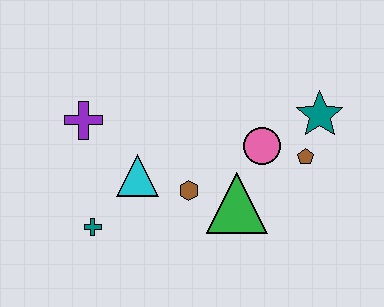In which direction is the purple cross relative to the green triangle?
The purple cross is to the left of the green triangle.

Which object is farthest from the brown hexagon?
The teal star is farthest from the brown hexagon.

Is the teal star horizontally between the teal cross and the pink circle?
No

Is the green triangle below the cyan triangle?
Yes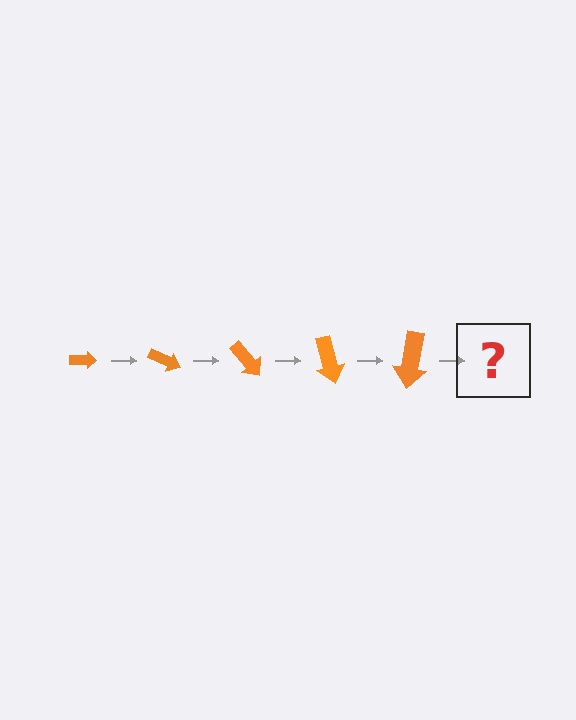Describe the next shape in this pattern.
It should be an arrow, larger than the previous one and rotated 125 degrees from the start.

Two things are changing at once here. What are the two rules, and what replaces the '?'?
The two rules are that the arrow grows larger each step and it rotates 25 degrees each step. The '?' should be an arrow, larger than the previous one and rotated 125 degrees from the start.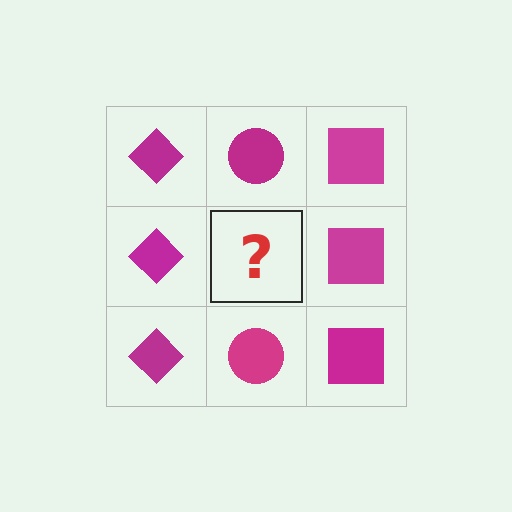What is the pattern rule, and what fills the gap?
The rule is that each column has a consistent shape. The gap should be filled with a magenta circle.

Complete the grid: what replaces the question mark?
The question mark should be replaced with a magenta circle.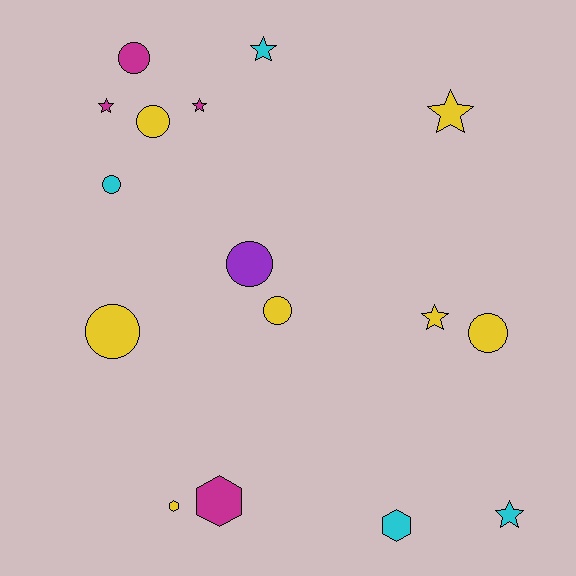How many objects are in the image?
There are 16 objects.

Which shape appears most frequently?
Circle, with 7 objects.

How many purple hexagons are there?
There are no purple hexagons.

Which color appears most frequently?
Yellow, with 7 objects.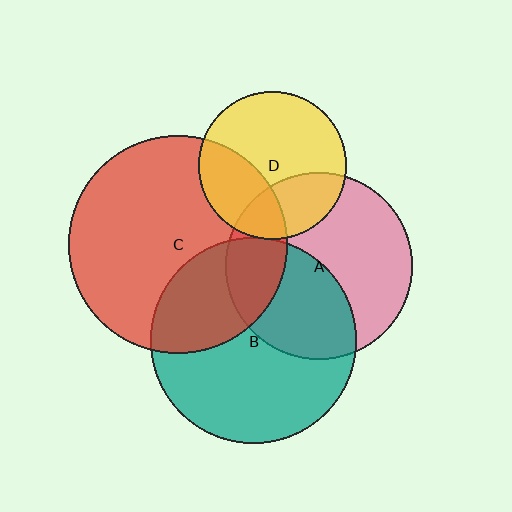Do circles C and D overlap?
Yes.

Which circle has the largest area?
Circle C (red).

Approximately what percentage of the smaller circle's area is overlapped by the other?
Approximately 30%.